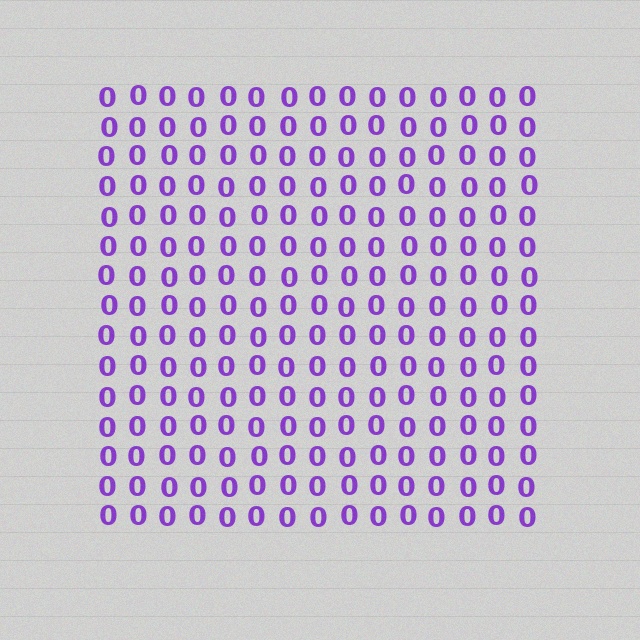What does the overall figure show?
The overall figure shows a square.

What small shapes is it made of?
It is made of small digit 0's.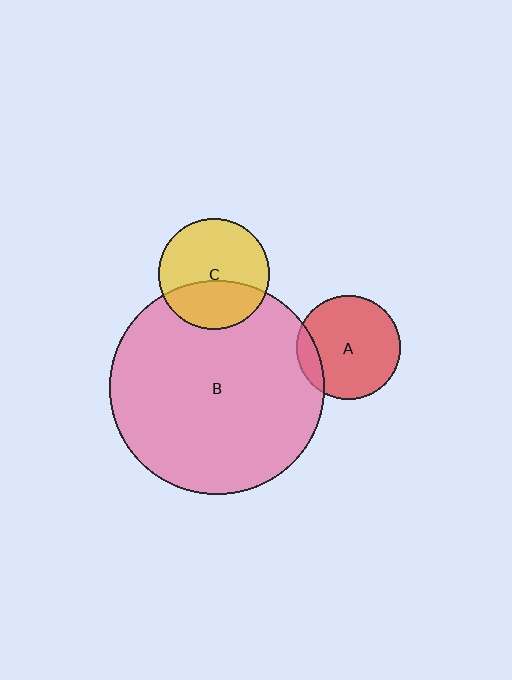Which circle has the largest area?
Circle B (pink).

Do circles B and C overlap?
Yes.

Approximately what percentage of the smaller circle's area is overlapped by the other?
Approximately 35%.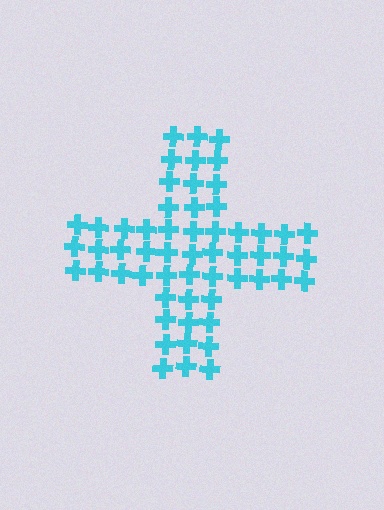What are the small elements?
The small elements are crosses.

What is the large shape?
The large shape is a cross.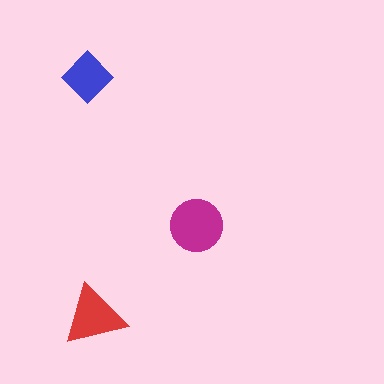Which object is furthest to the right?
The magenta circle is rightmost.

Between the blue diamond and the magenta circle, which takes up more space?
The magenta circle.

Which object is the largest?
The magenta circle.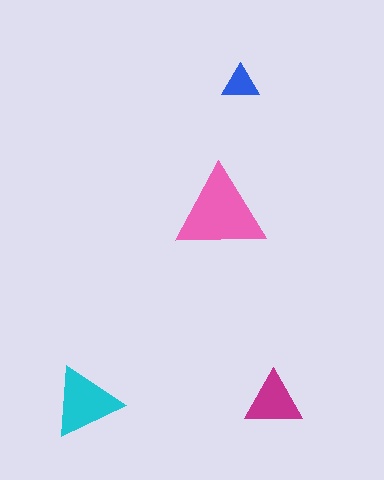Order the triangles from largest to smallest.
the pink one, the cyan one, the magenta one, the blue one.